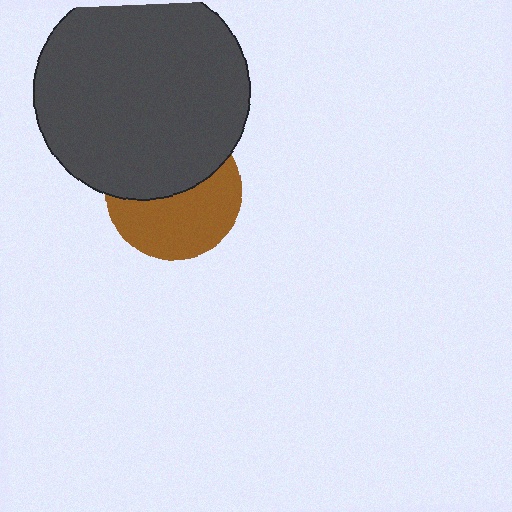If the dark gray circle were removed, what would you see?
You would see the complete brown circle.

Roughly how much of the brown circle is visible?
About half of it is visible (roughly 53%).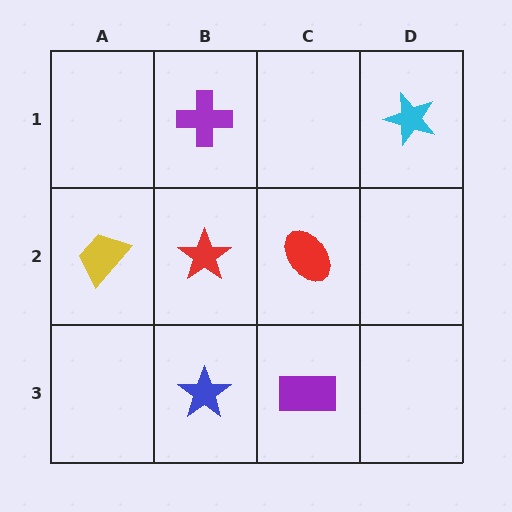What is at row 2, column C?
A red ellipse.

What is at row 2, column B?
A red star.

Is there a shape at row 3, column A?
No, that cell is empty.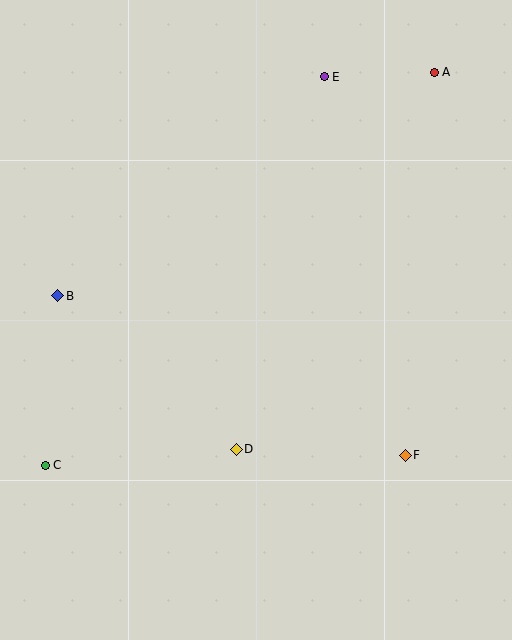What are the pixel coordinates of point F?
Point F is at (405, 455).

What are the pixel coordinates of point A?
Point A is at (434, 72).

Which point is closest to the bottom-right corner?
Point F is closest to the bottom-right corner.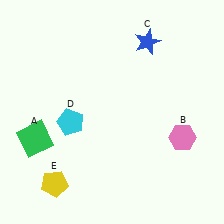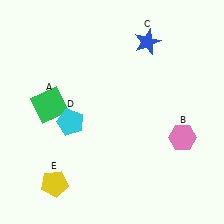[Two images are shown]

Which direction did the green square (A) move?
The green square (A) moved up.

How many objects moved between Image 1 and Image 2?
1 object moved between the two images.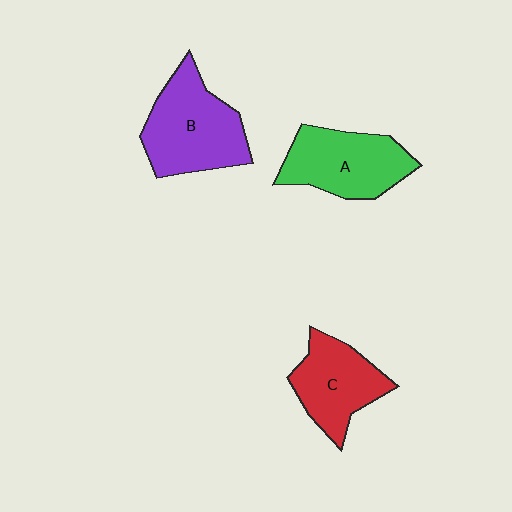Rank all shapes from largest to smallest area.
From largest to smallest: B (purple), A (green), C (red).